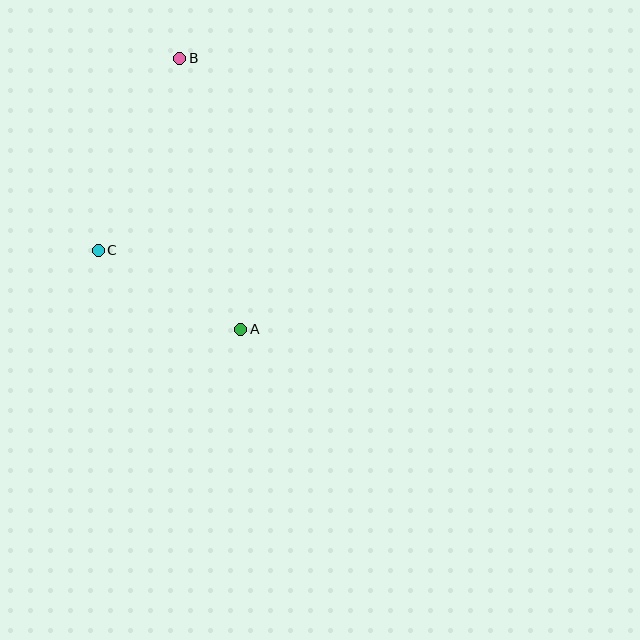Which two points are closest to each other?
Points A and C are closest to each other.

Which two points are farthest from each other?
Points A and B are farthest from each other.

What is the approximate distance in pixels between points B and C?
The distance between B and C is approximately 209 pixels.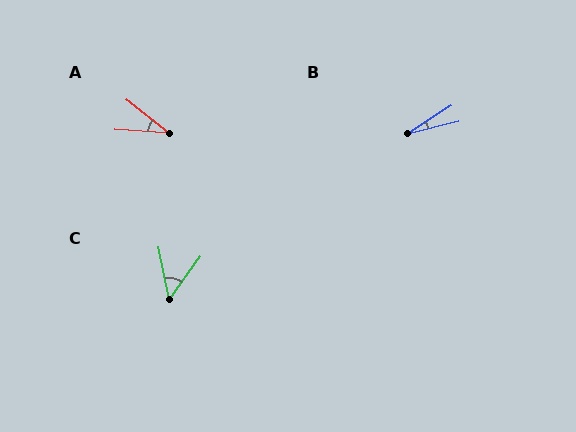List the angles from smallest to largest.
B (18°), A (34°), C (47°).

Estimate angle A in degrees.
Approximately 34 degrees.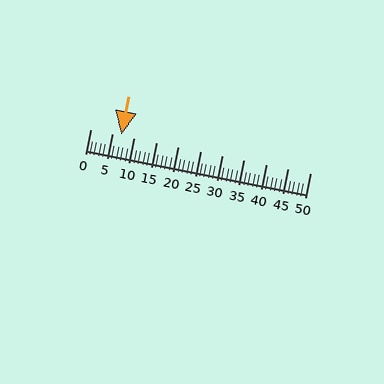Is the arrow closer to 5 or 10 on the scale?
The arrow is closer to 5.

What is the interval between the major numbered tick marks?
The major tick marks are spaced 5 units apart.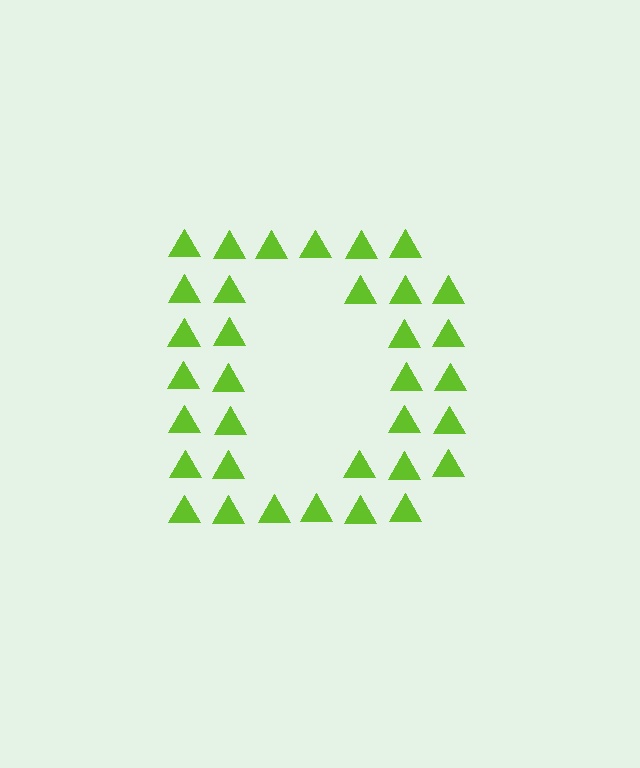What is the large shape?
The large shape is the letter D.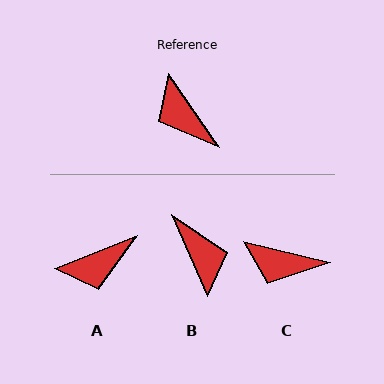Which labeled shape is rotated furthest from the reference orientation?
B, about 168 degrees away.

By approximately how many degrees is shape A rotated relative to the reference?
Approximately 77 degrees counter-clockwise.